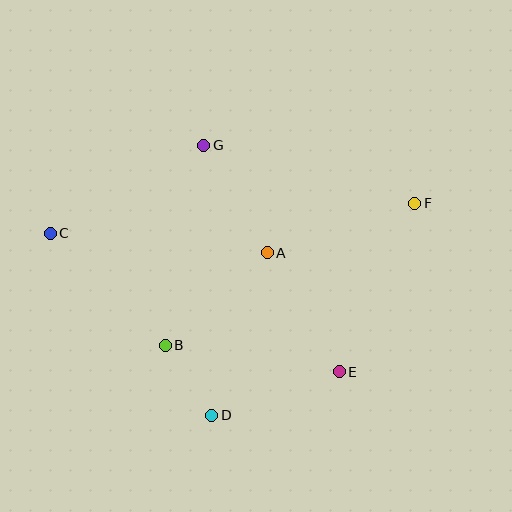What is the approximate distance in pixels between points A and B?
The distance between A and B is approximately 138 pixels.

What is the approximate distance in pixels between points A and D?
The distance between A and D is approximately 172 pixels.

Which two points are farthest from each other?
Points C and F are farthest from each other.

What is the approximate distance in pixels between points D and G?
The distance between D and G is approximately 270 pixels.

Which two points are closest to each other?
Points B and D are closest to each other.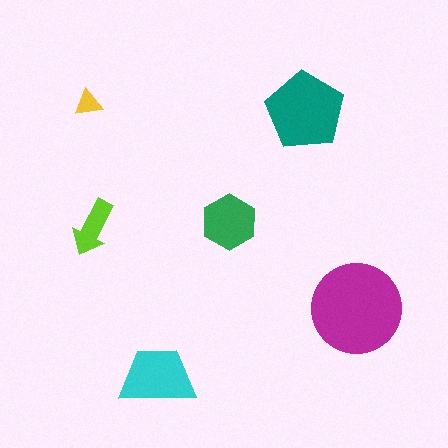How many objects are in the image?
There are 6 objects in the image.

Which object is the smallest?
The yellow triangle.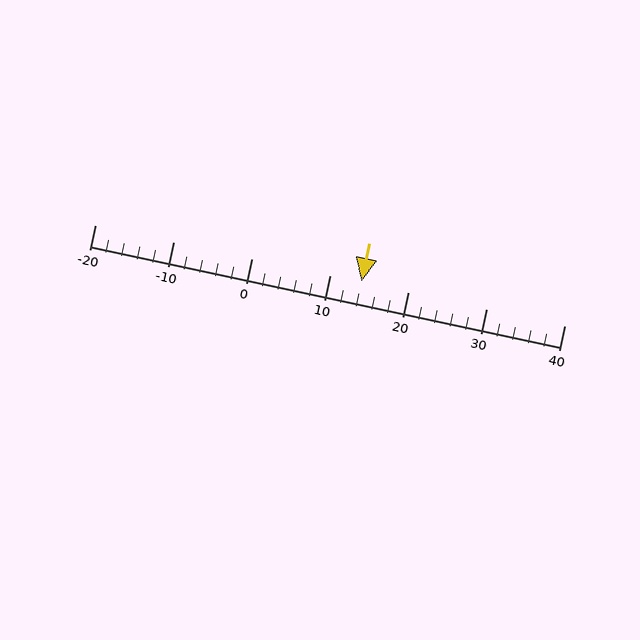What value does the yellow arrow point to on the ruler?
The yellow arrow points to approximately 14.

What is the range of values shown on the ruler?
The ruler shows values from -20 to 40.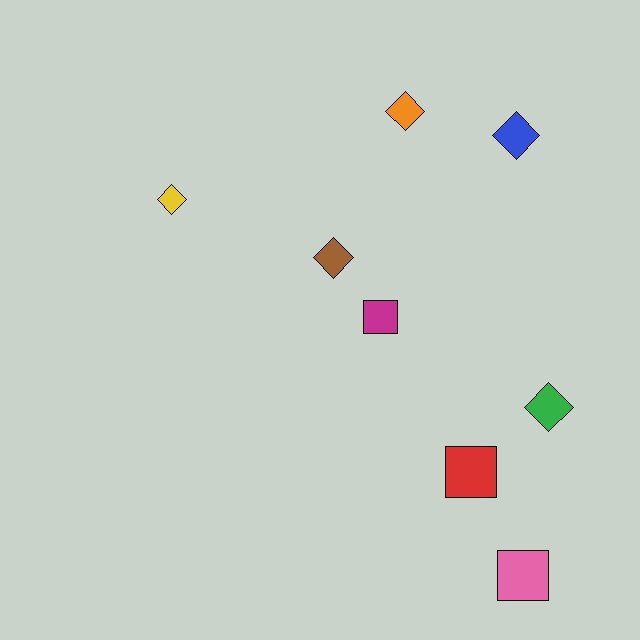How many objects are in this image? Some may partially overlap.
There are 8 objects.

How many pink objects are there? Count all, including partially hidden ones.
There is 1 pink object.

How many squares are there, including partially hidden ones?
There are 3 squares.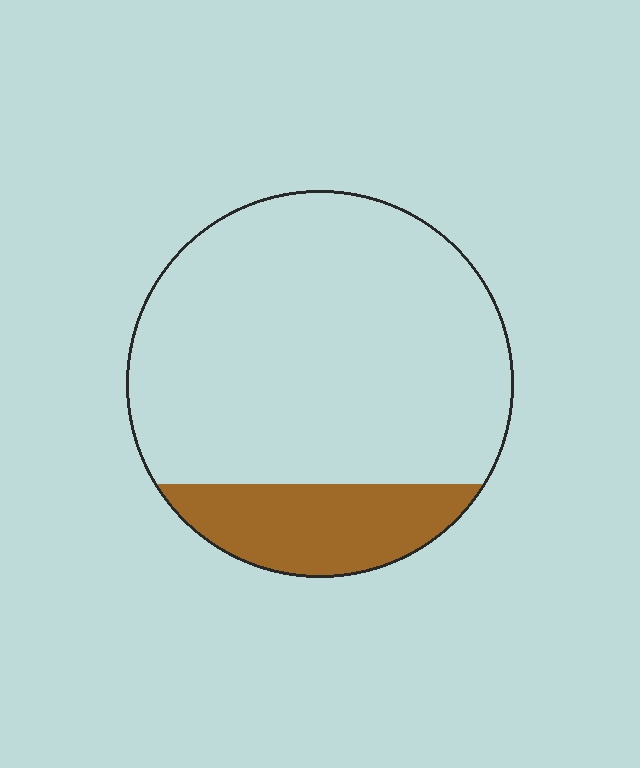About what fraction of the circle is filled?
About one fifth (1/5).